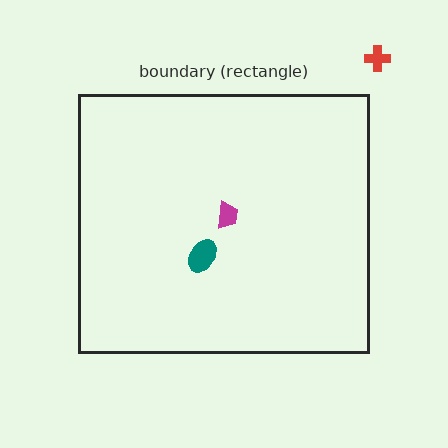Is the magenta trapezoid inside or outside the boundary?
Inside.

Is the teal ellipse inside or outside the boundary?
Inside.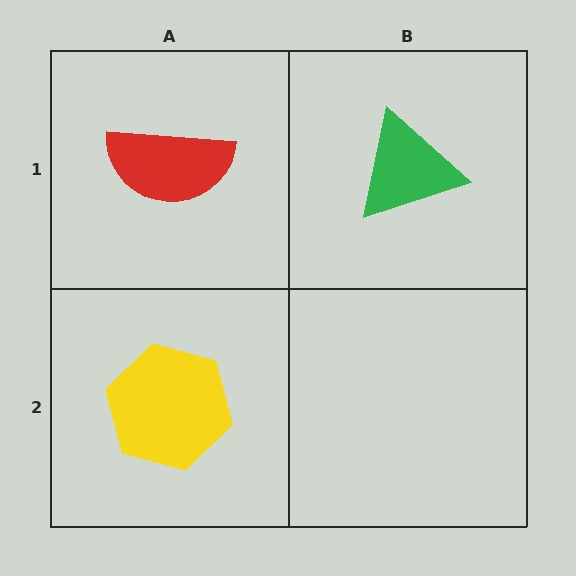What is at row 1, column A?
A red semicircle.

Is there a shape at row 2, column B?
No, that cell is empty.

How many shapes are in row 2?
1 shape.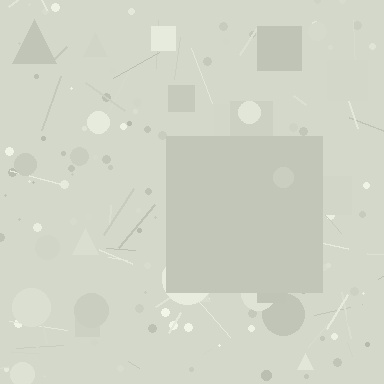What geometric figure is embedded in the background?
A square is embedded in the background.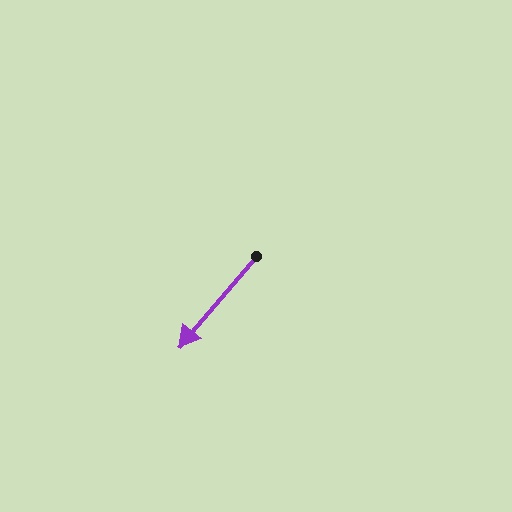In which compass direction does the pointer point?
Southwest.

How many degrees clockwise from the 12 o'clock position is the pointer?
Approximately 220 degrees.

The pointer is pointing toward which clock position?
Roughly 7 o'clock.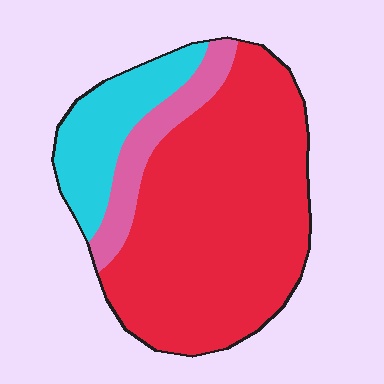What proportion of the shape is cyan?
Cyan covers roughly 20% of the shape.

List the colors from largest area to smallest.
From largest to smallest: red, cyan, pink.